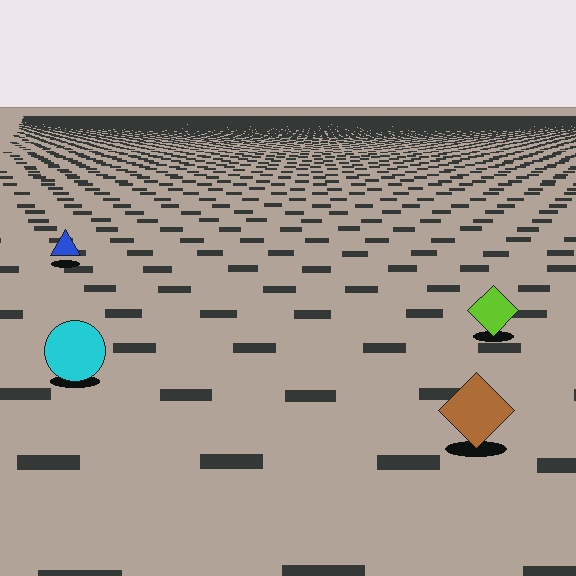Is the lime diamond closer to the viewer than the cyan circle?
No. The cyan circle is closer — you can tell from the texture gradient: the ground texture is coarser near it.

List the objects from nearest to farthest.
From nearest to farthest: the brown diamond, the cyan circle, the lime diamond, the blue triangle.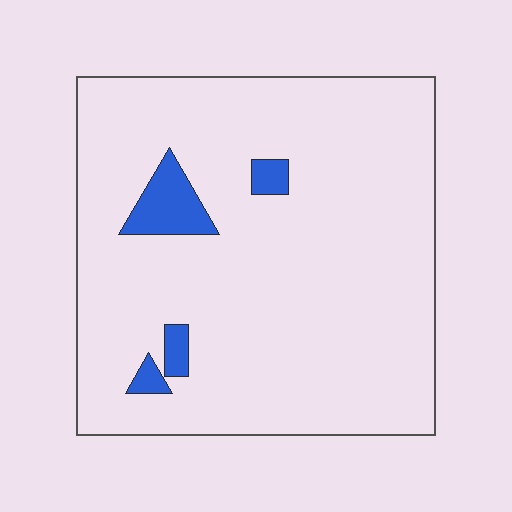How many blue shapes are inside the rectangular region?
4.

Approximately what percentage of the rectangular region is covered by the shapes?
Approximately 5%.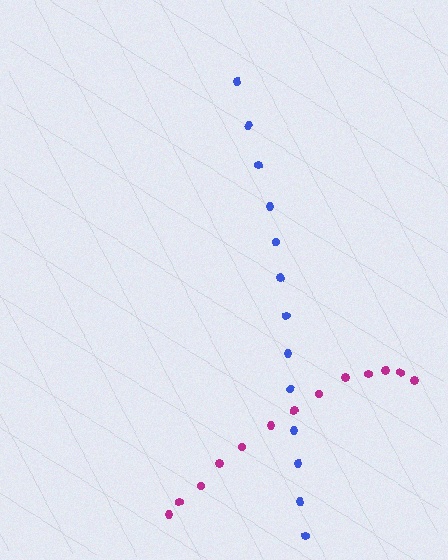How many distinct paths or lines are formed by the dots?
There are 2 distinct paths.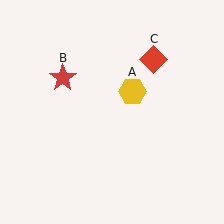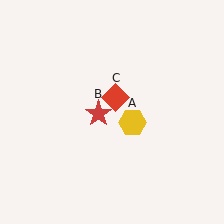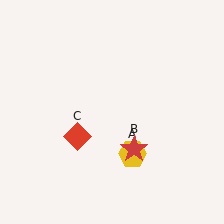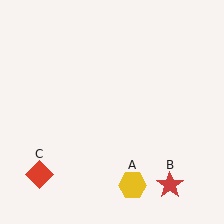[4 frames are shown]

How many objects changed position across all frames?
3 objects changed position: yellow hexagon (object A), red star (object B), red diamond (object C).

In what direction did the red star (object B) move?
The red star (object B) moved down and to the right.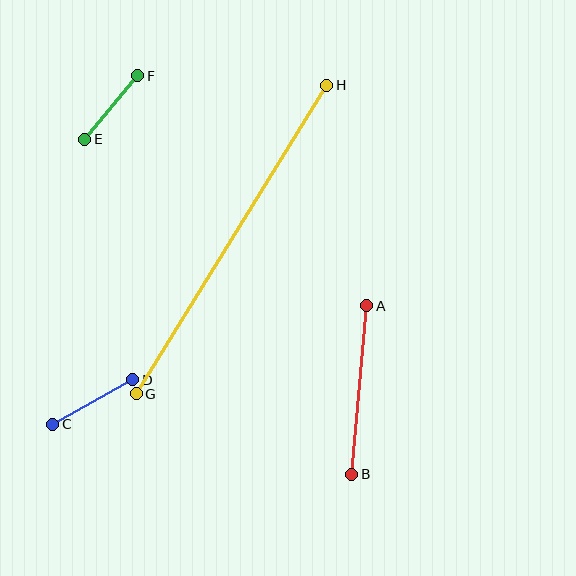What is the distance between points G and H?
The distance is approximately 363 pixels.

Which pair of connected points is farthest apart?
Points G and H are farthest apart.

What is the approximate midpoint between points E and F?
The midpoint is at approximately (111, 107) pixels.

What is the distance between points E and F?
The distance is approximately 83 pixels.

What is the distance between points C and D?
The distance is approximately 92 pixels.